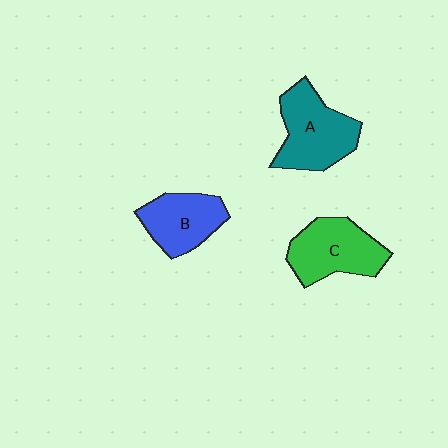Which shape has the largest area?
Shape A (teal).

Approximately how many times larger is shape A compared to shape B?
Approximately 1.3 times.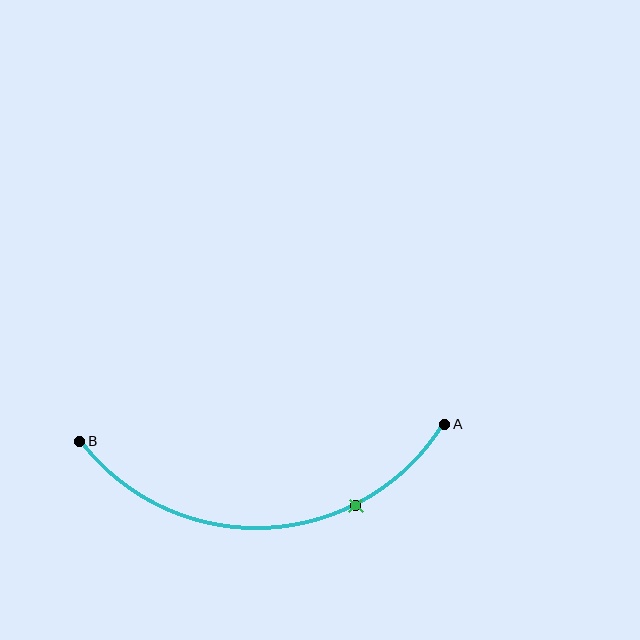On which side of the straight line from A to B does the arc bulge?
The arc bulges below the straight line connecting A and B.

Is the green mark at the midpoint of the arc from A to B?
No. The green mark lies on the arc but is closer to endpoint A. The arc midpoint would be at the point on the curve equidistant along the arc from both A and B.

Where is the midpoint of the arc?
The arc midpoint is the point on the curve farthest from the straight line joining A and B. It sits below that line.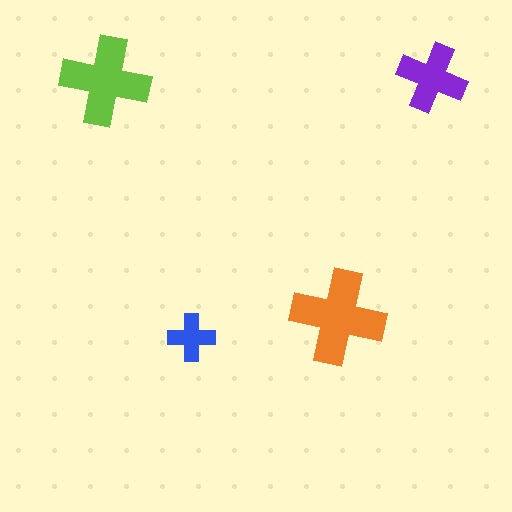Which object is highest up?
The purple cross is topmost.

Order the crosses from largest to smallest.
the orange one, the lime one, the purple one, the blue one.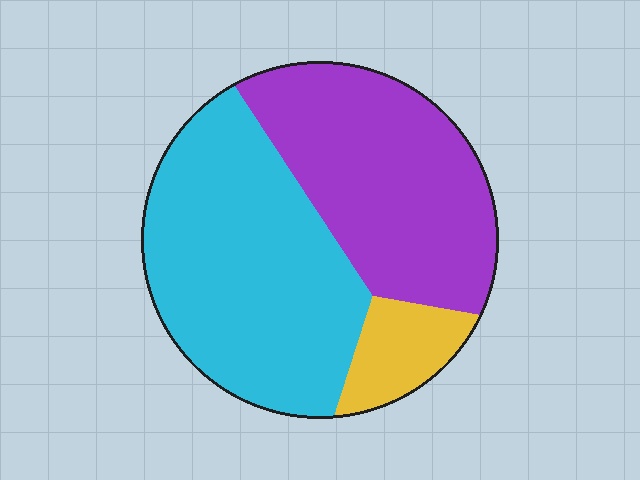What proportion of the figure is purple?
Purple covers around 40% of the figure.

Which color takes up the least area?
Yellow, at roughly 10%.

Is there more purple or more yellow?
Purple.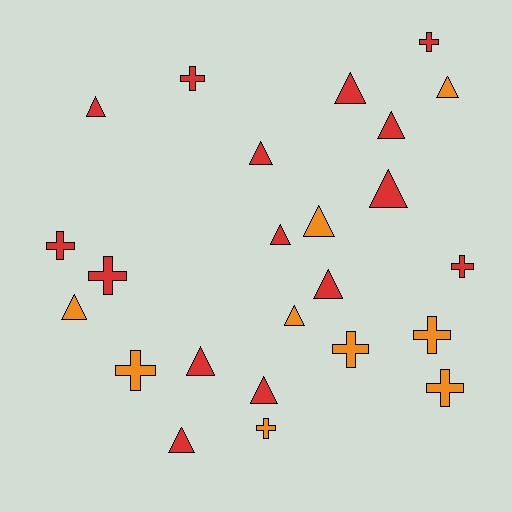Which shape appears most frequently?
Triangle, with 14 objects.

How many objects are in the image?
There are 24 objects.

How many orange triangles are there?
There are 4 orange triangles.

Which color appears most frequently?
Red, with 15 objects.